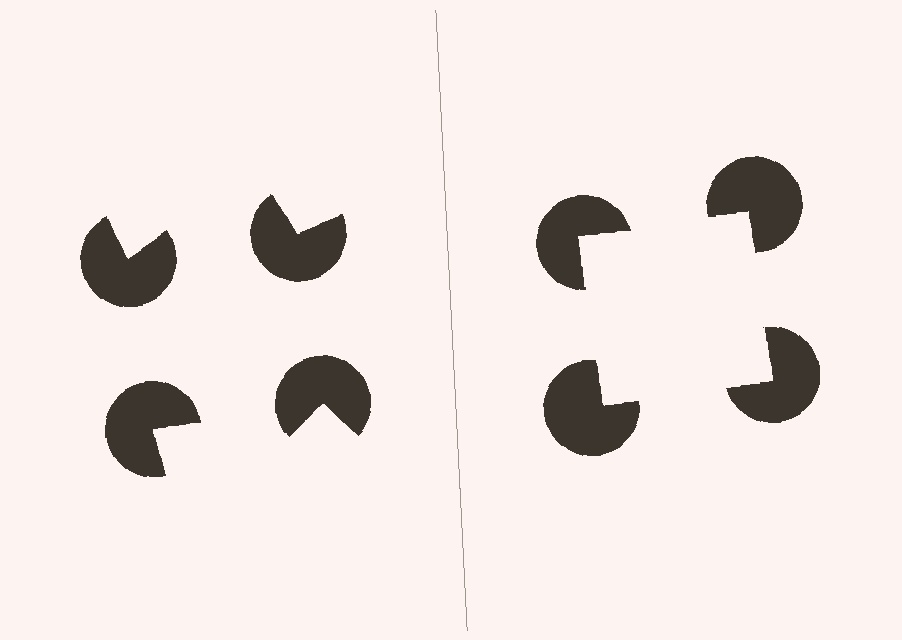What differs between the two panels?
The pac-man discs are positioned identically on both sides; only the wedge orientations differ. On the right they align to a square; on the left they are misaligned.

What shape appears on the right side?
An illusory square.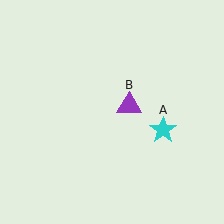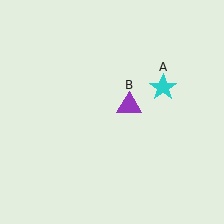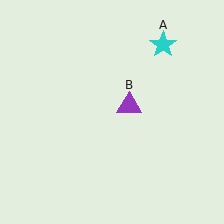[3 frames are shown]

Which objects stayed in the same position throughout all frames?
Purple triangle (object B) remained stationary.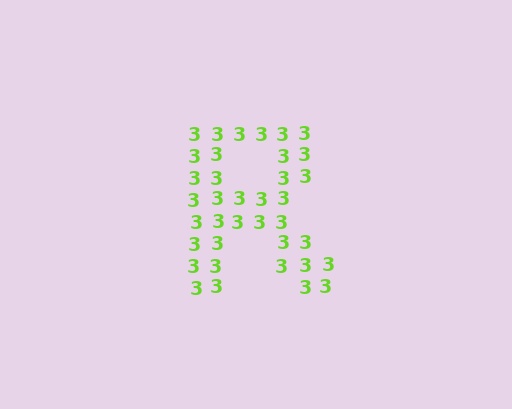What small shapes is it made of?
It is made of small digit 3's.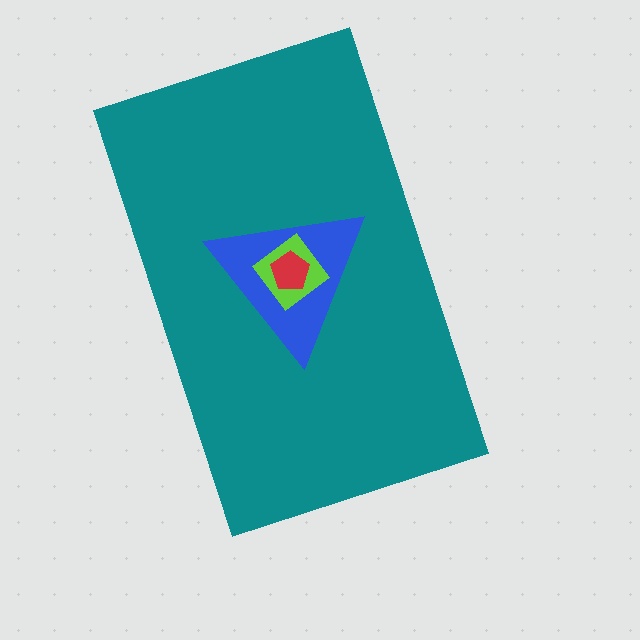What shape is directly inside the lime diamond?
The red pentagon.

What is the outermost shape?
The teal rectangle.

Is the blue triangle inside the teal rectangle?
Yes.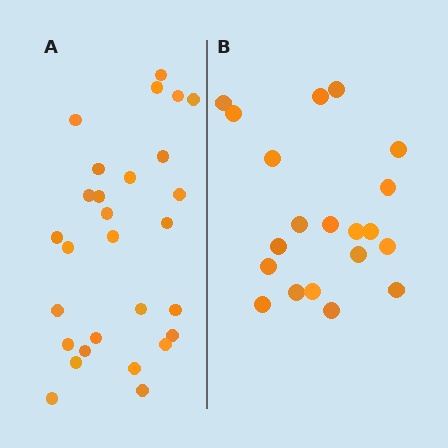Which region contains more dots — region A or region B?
Region A (the left region) has more dots.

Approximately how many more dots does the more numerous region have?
Region A has roughly 8 or so more dots than region B.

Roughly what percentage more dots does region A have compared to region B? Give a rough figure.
About 40% more.